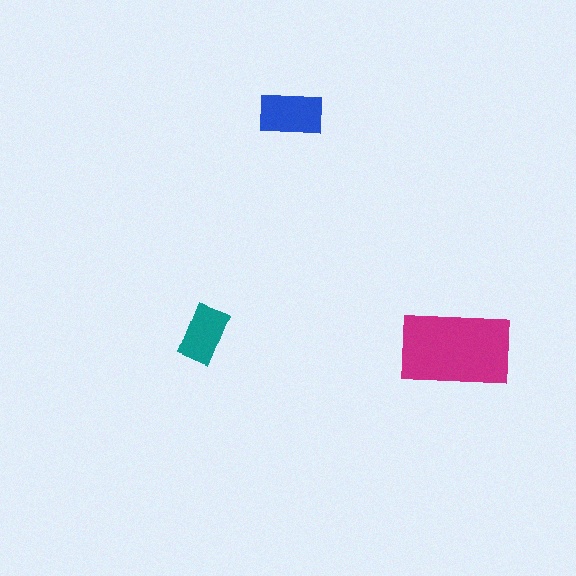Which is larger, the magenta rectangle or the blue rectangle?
The magenta one.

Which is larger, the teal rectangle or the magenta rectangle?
The magenta one.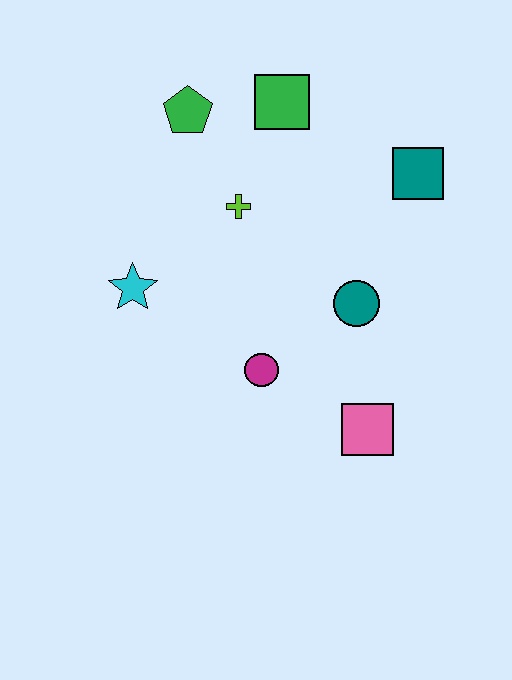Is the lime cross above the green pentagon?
No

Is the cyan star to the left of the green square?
Yes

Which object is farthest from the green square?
The pink square is farthest from the green square.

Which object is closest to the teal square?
The teal circle is closest to the teal square.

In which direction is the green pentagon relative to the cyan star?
The green pentagon is above the cyan star.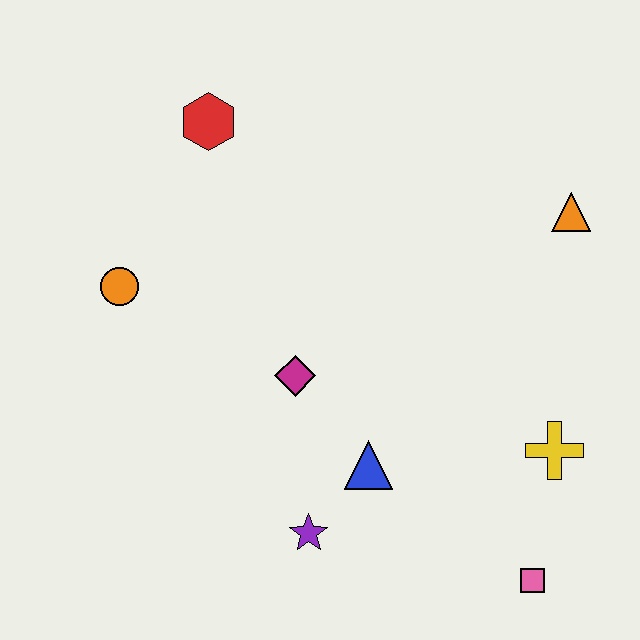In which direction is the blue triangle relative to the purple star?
The blue triangle is above the purple star.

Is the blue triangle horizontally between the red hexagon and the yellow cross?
Yes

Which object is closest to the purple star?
The blue triangle is closest to the purple star.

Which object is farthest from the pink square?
The red hexagon is farthest from the pink square.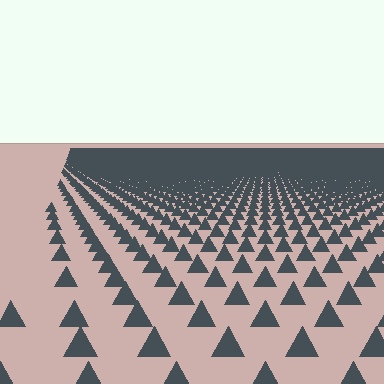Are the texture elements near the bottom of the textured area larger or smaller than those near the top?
Larger. Near the bottom, elements are closer to the viewer and appear at a bigger on-screen size.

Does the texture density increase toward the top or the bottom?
Density increases toward the top.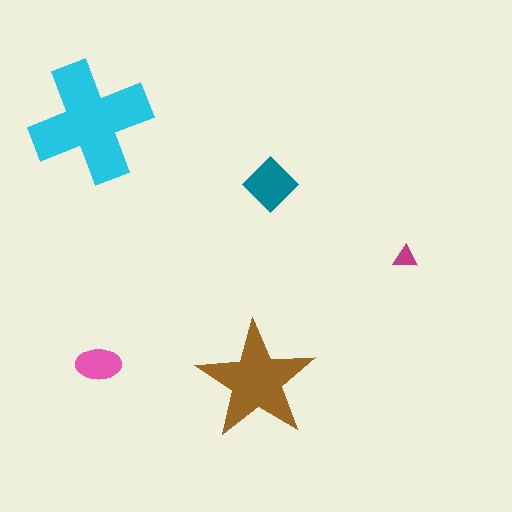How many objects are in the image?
There are 5 objects in the image.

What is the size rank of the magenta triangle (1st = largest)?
5th.